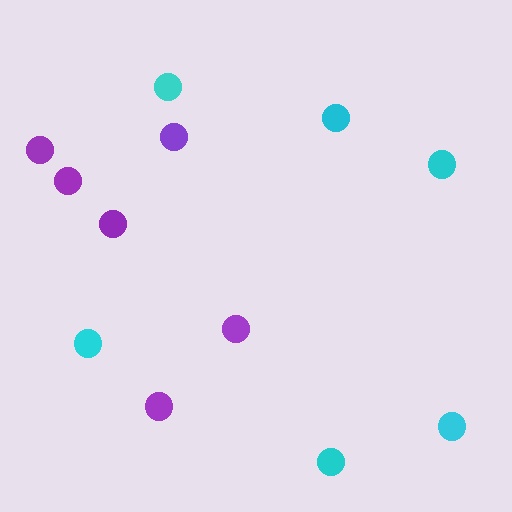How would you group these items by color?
There are 2 groups: one group of cyan circles (6) and one group of purple circles (6).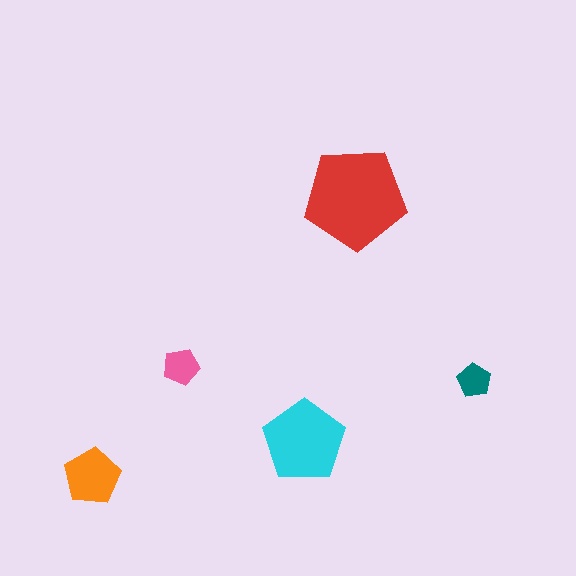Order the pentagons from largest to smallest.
the red one, the cyan one, the orange one, the pink one, the teal one.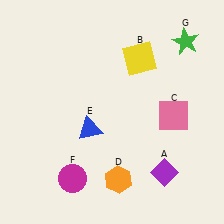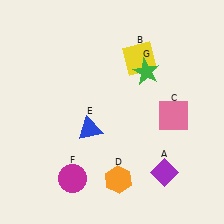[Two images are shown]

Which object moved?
The green star (G) moved left.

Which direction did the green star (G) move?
The green star (G) moved left.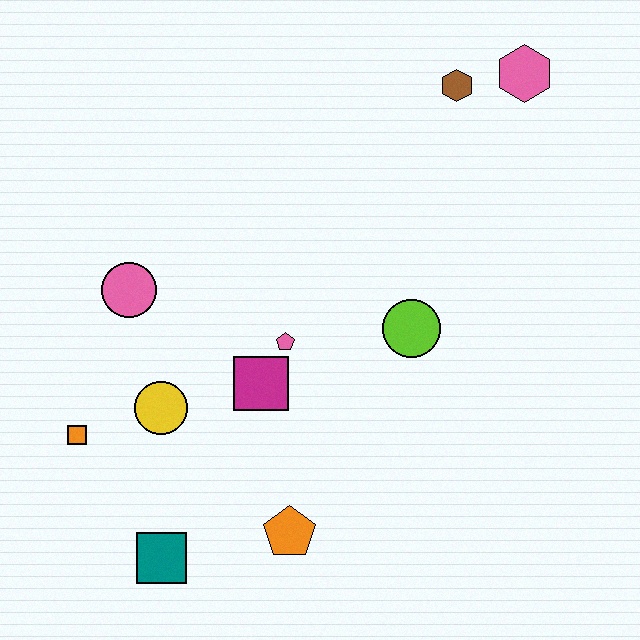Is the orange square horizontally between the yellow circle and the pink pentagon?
No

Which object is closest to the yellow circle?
The orange square is closest to the yellow circle.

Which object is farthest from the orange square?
The pink hexagon is farthest from the orange square.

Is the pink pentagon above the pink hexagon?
No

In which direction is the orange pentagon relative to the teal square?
The orange pentagon is to the right of the teal square.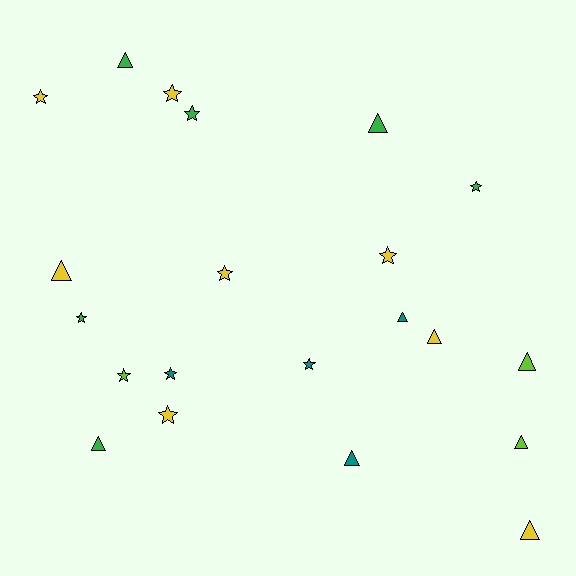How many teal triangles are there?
There are 2 teal triangles.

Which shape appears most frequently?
Star, with 11 objects.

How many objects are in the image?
There are 21 objects.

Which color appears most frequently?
Yellow, with 8 objects.